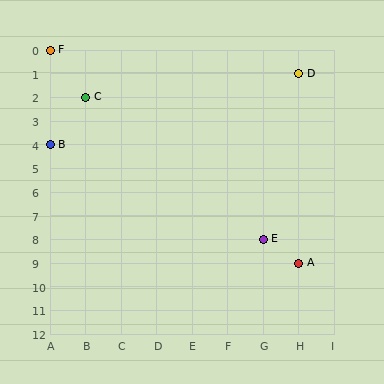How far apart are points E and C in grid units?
Points E and C are 5 columns and 6 rows apart (about 7.8 grid units diagonally).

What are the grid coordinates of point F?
Point F is at grid coordinates (A, 0).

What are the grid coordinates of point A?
Point A is at grid coordinates (H, 9).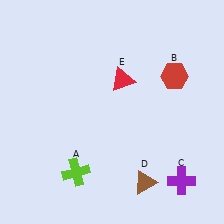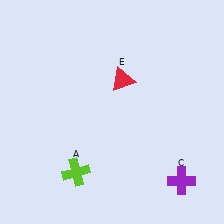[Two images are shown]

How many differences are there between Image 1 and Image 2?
There are 2 differences between the two images.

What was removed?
The red hexagon (B), the brown triangle (D) were removed in Image 2.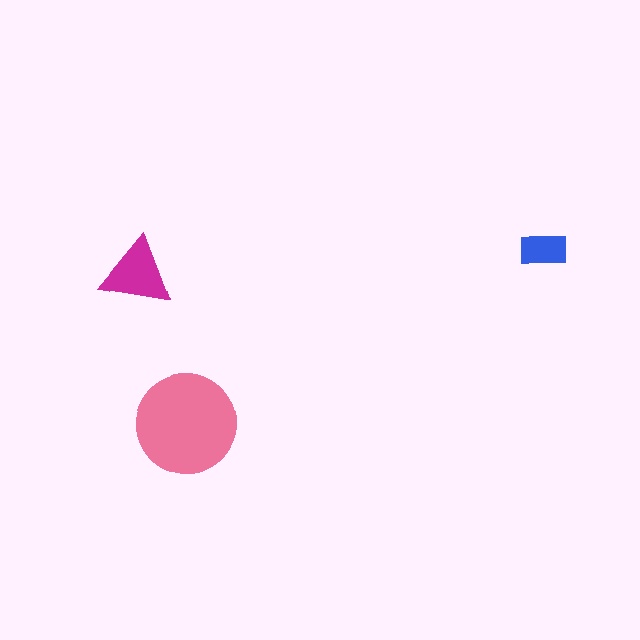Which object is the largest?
The pink circle.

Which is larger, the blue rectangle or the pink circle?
The pink circle.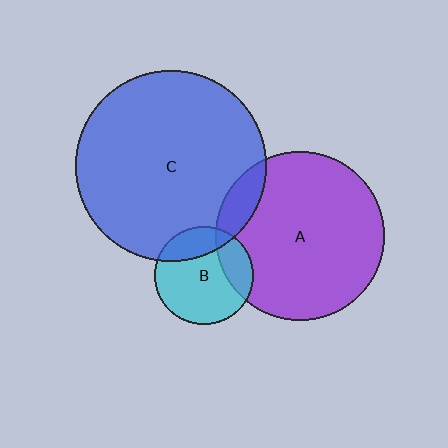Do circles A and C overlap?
Yes.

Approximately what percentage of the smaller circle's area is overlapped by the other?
Approximately 10%.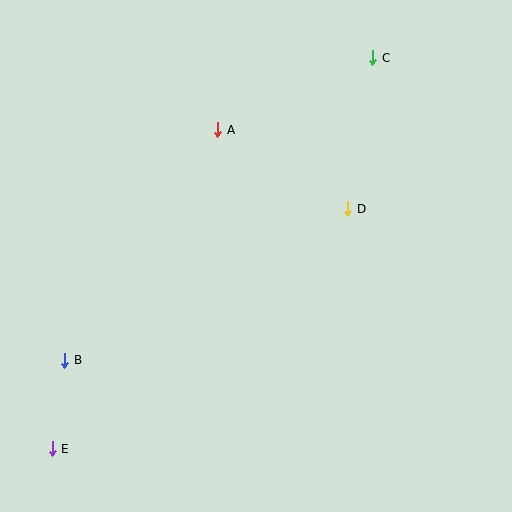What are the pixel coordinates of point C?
Point C is at (373, 58).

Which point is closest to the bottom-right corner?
Point D is closest to the bottom-right corner.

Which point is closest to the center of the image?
Point D at (348, 209) is closest to the center.